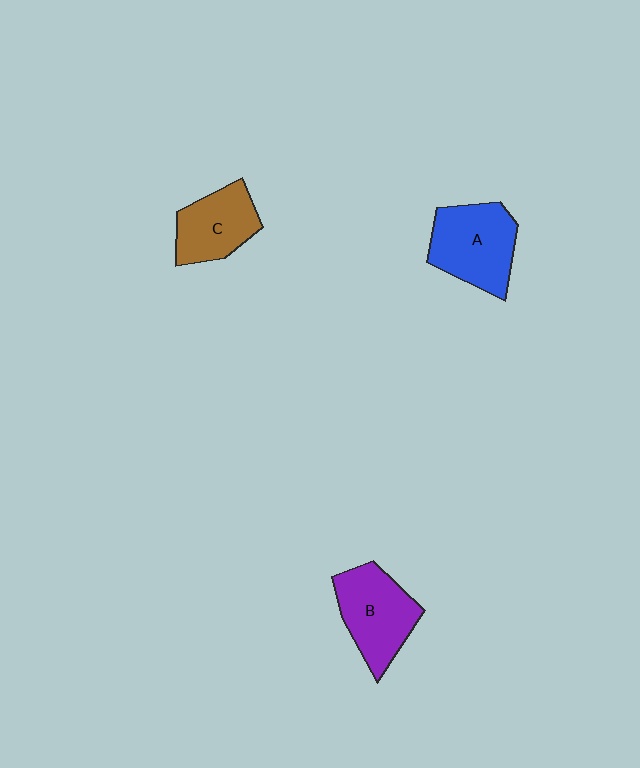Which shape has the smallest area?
Shape C (brown).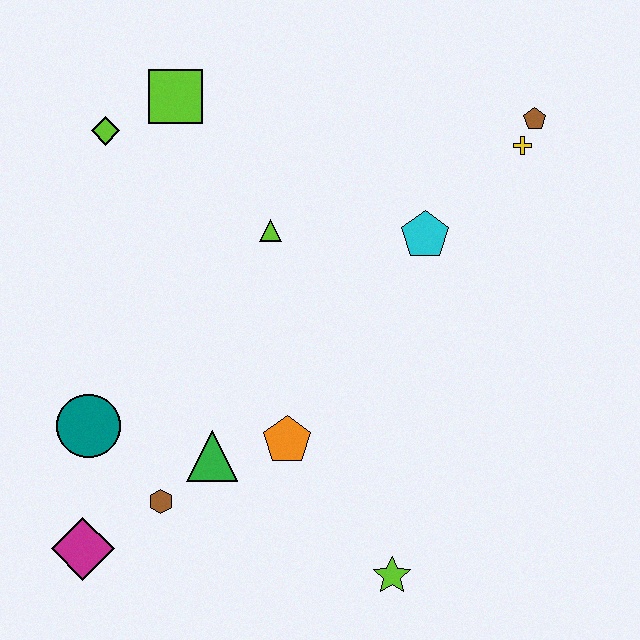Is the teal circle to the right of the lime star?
No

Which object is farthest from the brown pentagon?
The magenta diamond is farthest from the brown pentagon.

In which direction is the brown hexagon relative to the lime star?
The brown hexagon is to the left of the lime star.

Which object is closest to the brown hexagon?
The green triangle is closest to the brown hexagon.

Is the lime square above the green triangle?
Yes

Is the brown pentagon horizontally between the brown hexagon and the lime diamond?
No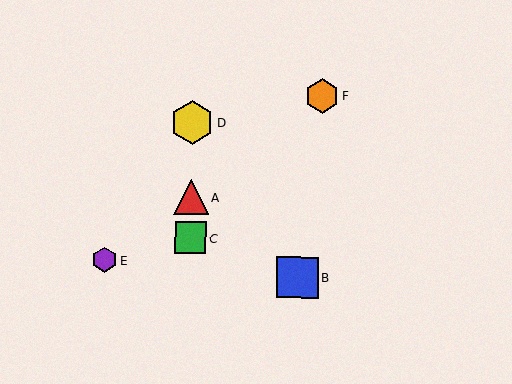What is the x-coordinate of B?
Object B is at x≈298.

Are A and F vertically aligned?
No, A is at x≈191 and F is at x≈322.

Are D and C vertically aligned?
Yes, both are at x≈192.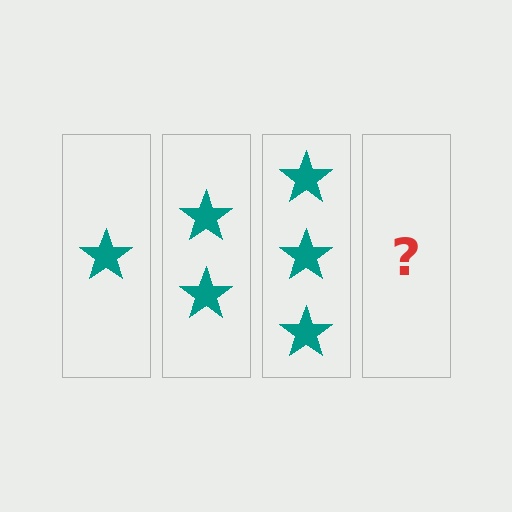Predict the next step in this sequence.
The next step is 4 stars.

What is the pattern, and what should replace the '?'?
The pattern is that each step adds one more star. The '?' should be 4 stars.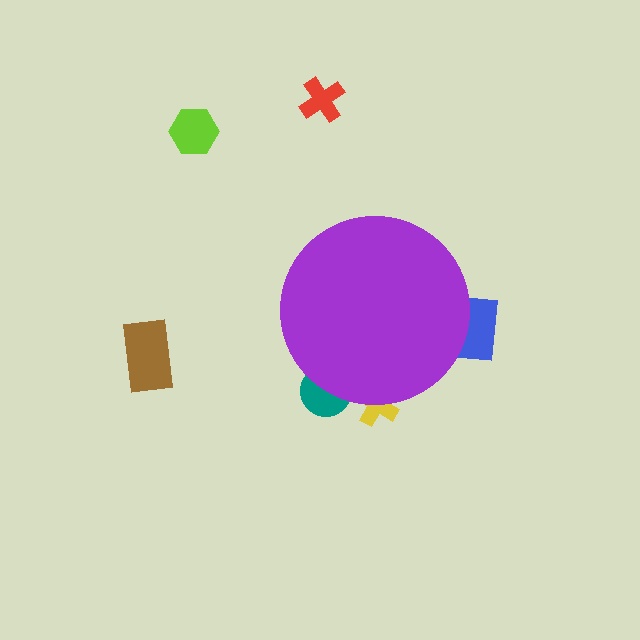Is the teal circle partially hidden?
Yes, the teal circle is partially hidden behind the purple circle.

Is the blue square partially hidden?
Yes, the blue square is partially hidden behind the purple circle.